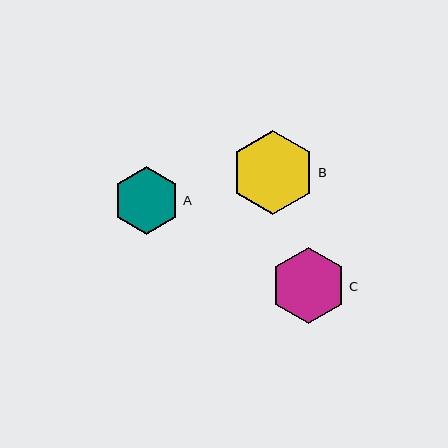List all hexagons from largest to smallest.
From largest to smallest: B, C, A.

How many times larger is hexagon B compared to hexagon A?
Hexagon B is approximately 1.3 times the size of hexagon A.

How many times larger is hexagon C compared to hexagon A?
Hexagon C is approximately 1.1 times the size of hexagon A.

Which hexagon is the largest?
Hexagon B is the largest with a size of approximately 84 pixels.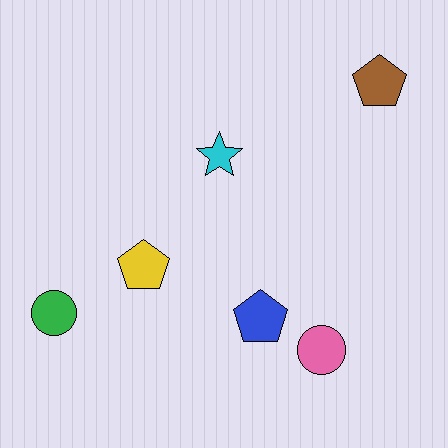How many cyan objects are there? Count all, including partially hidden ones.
There is 1 cyan object.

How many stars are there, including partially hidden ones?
There is 1 star.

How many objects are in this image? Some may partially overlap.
There are 6 objects.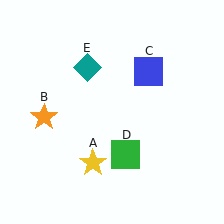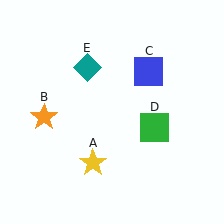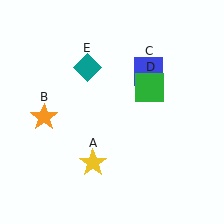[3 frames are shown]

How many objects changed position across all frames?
1 object changed position: green square (object D).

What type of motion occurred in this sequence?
The green square (object D) rotated counterclockwise around the center of the scene.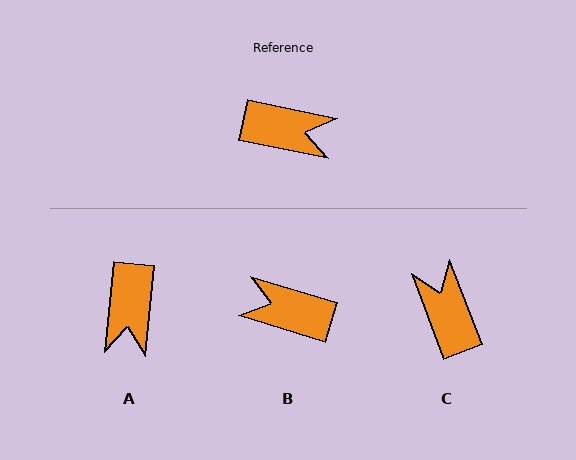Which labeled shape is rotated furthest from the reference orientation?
B, about 175 degrees away.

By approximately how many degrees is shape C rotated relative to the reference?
Approximately 122 degrees counter-clockwise.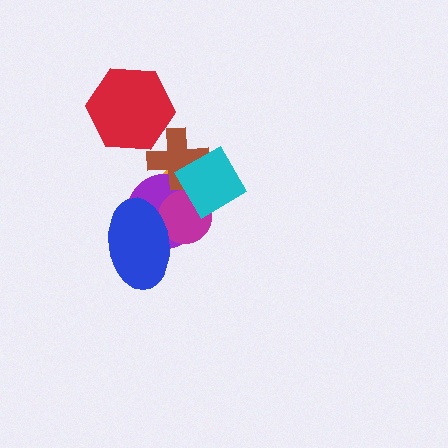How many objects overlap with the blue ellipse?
3 objects overlap with the blue ellipse.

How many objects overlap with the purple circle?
5 objects overlap with the purple circle.